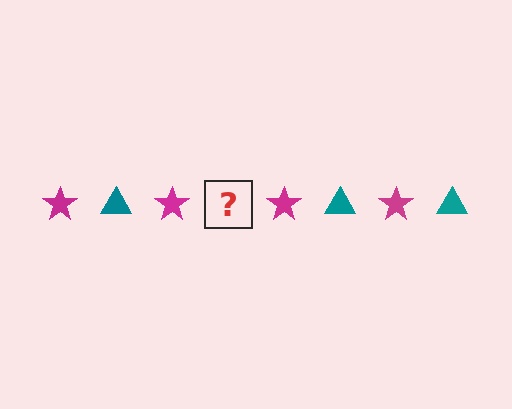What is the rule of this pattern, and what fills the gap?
The rule is that the pattern alternates between magenta star and teal triangle. The gap should be filled with a teal triangle.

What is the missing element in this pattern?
The missing element is a teal triangle.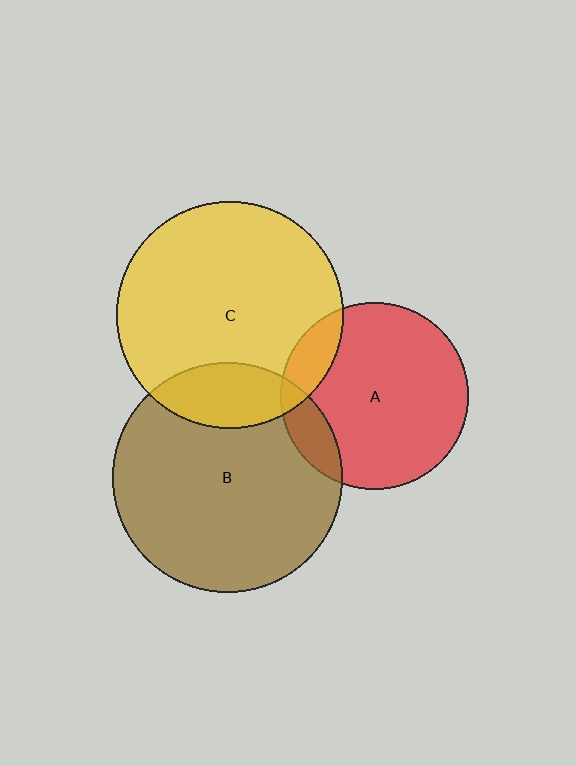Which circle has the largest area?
Circle B (brown).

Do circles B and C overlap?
Yes.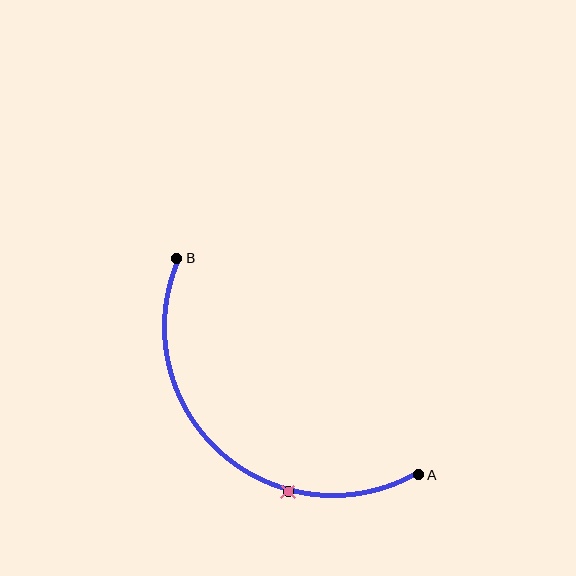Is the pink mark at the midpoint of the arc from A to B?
No. The pink mark lies on the arc but is closer to endpoint A. The arc midpoint would be at the point on the curve equidistant along the arc from both A and B.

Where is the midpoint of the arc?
The arc midpoint is the point on the curve farthest from the straight line joining A and B. It sits below and to the left of that line.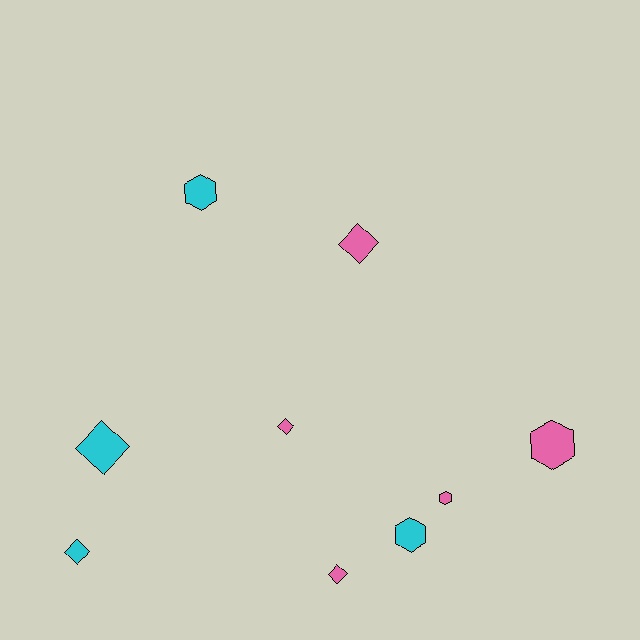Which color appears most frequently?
Pink, with 5 objects.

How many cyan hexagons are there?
There are 2 cyan hexagons.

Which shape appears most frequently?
Diamond, with 5 objects.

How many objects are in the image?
There are 9 objects.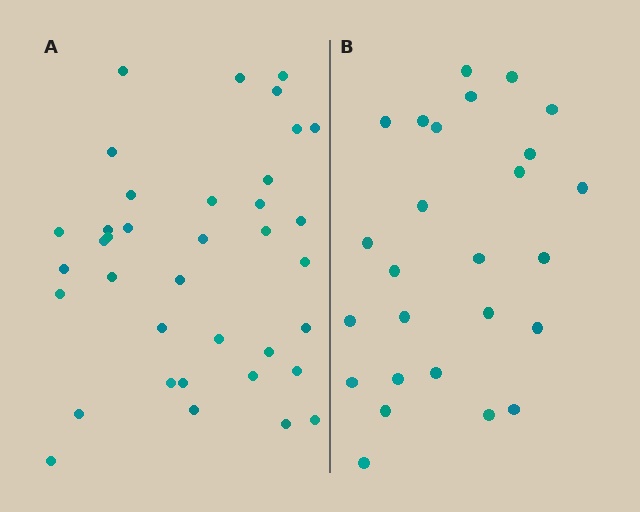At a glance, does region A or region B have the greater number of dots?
Region A (the left region) has more dots.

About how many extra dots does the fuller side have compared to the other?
Region A has roughly 12 or so more dots than region B.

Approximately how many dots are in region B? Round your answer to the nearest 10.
About 30 dots. (The exact count is 26, which rounds to 30.)